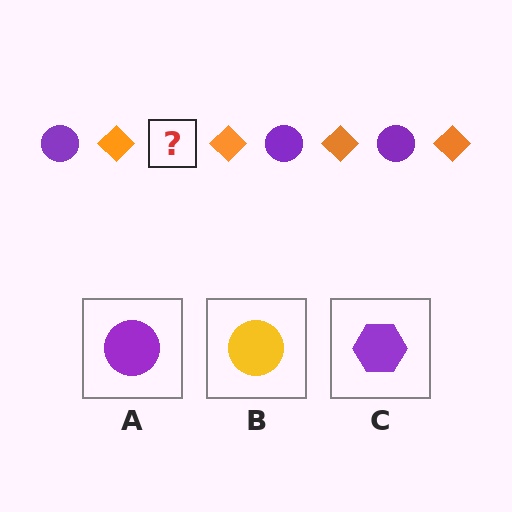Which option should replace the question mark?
Option A.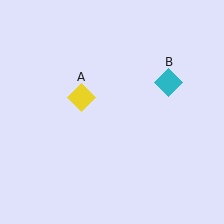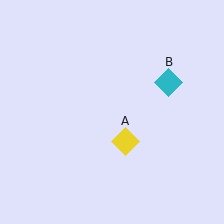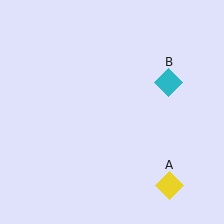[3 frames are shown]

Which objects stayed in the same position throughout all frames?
Cyan diamond (object B) remained stationary.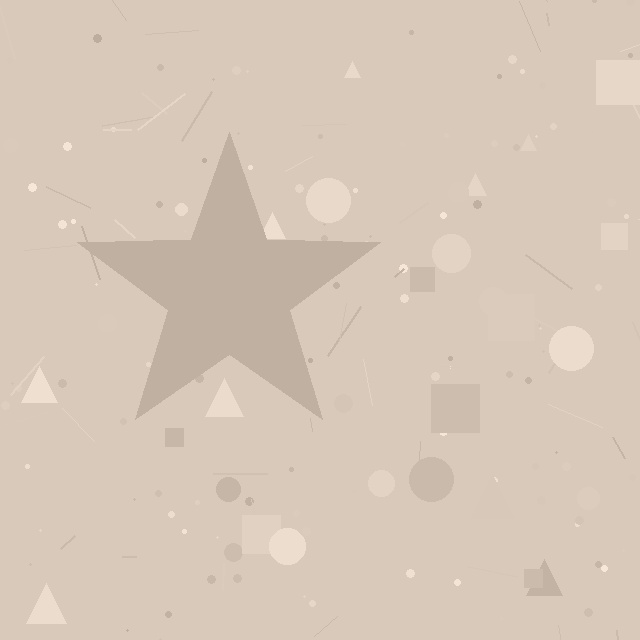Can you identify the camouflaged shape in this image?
The camouflaged shape is a star.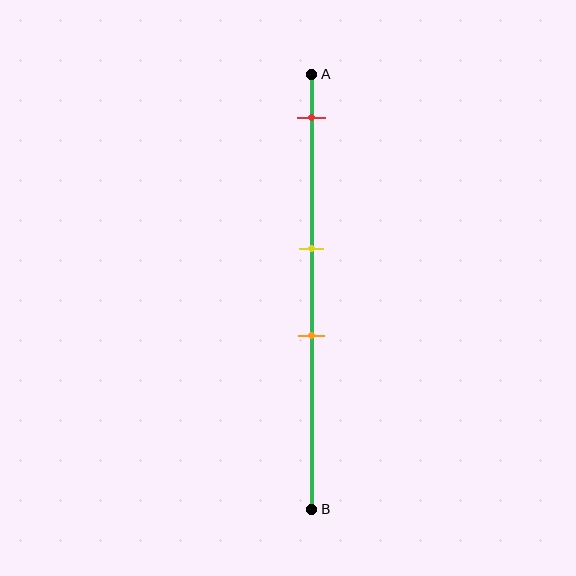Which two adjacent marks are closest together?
The yellow and orange marks are the closest adjacent pair.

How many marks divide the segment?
There are 3 marks dividing the segment.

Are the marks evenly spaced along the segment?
No, the marks are not evenly spaced.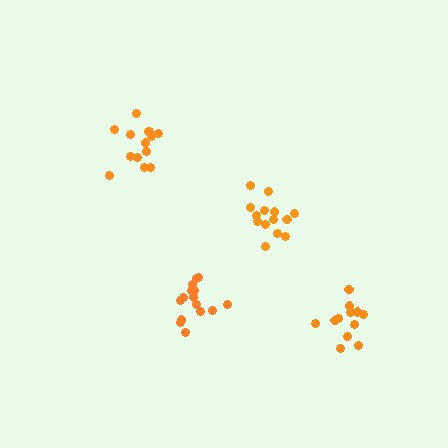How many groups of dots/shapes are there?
There are 4 groups.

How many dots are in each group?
Group 1: 14 dots, Group 2: 12 dots, Group 3: 14 dots, Group 4: 15 dots (55 total).